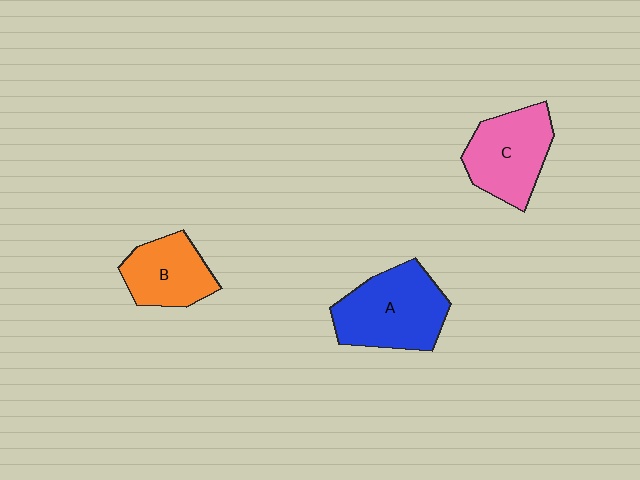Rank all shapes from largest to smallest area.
From largest to smallest: A (blue), C (pink), B (orange).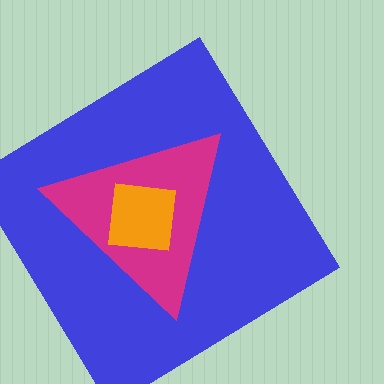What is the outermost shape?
The blue diamond.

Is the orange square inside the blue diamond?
Yes.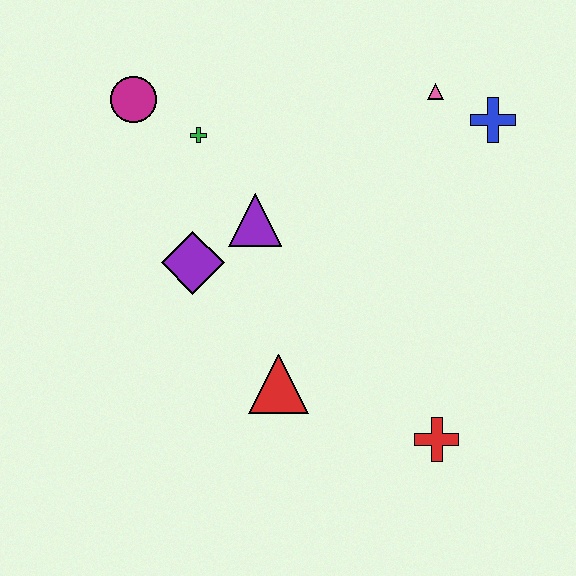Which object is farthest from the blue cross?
The magenta circle is farthest from the blue cross.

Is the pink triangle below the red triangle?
No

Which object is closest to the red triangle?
The purple diamond is closest to the red triangle.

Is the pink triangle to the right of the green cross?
Yes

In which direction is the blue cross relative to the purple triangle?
The blue cross is to the right of the purple triangle.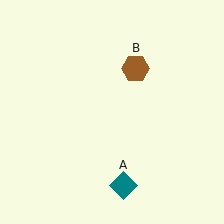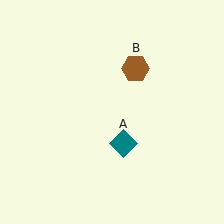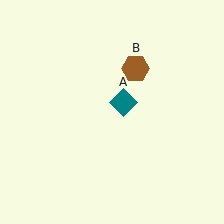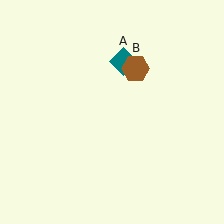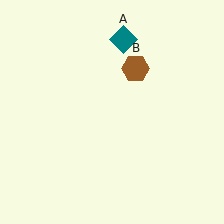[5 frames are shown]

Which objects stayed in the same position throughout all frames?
Brown hexagon (object B) remained stationary.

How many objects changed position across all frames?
1 object changed position: teal diamond (object A).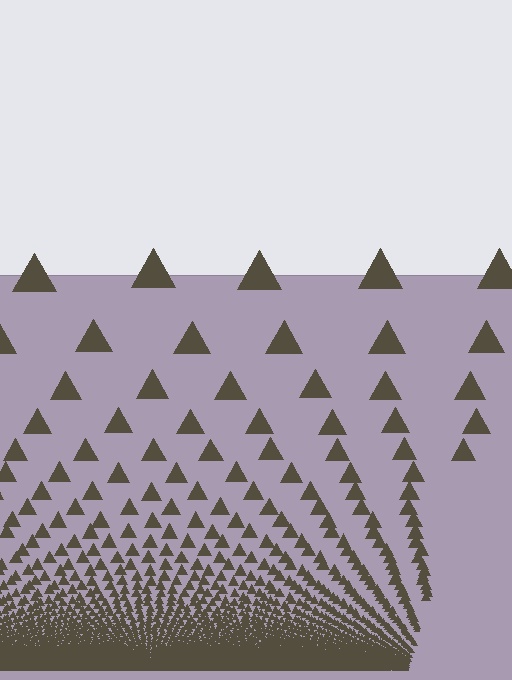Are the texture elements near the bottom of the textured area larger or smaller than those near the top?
Smaller. The gradient is inverted — elements near the bottom are smaller and denser.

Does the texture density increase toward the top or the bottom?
Density increases toward the bottom.